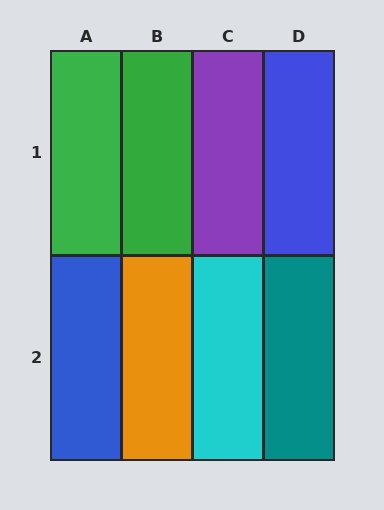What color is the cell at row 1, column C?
Purple.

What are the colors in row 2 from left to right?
Blue, orange, cyan, teal.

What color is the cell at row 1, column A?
Green.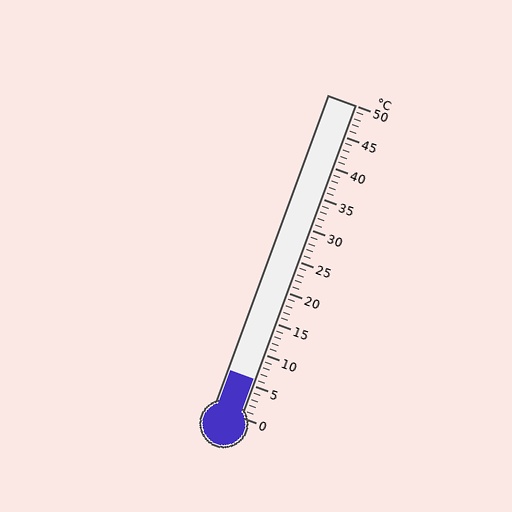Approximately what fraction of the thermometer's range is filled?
The thermometer is filled to approximately 10% of its range.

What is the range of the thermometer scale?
The thermometer scale ranges from 0°C to 50°C.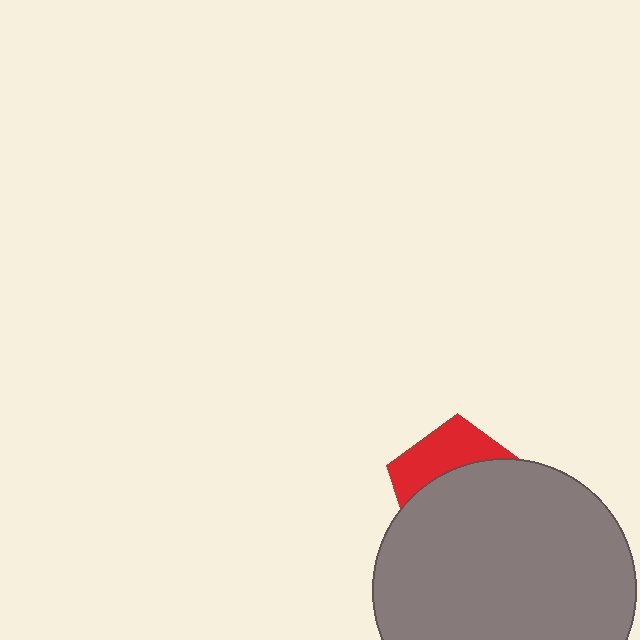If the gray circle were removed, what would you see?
You would see the complete red pentagon.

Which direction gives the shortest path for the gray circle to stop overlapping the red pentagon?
Moving down gives the shortest separation.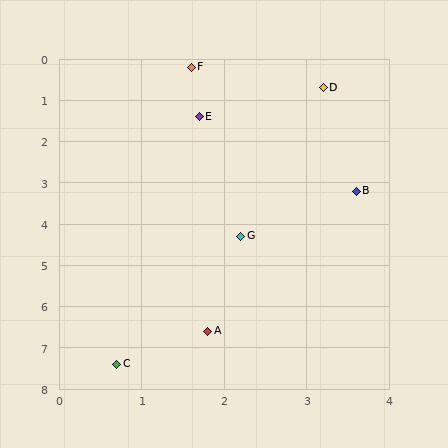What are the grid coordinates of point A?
Point A is at approximately (1.8, 6.6).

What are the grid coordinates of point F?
Point F is at approximately (1.6, 0.2).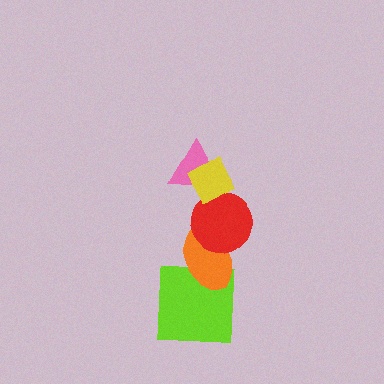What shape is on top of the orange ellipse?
The red circle is on top of the orange ellipse.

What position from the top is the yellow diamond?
The yellow diamond is 1st from the top.